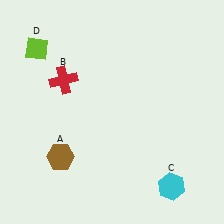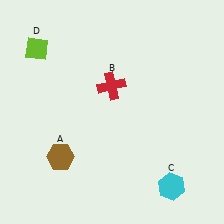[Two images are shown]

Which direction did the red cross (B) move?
The red cross (B) moved right.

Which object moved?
The red cross (B) moved right.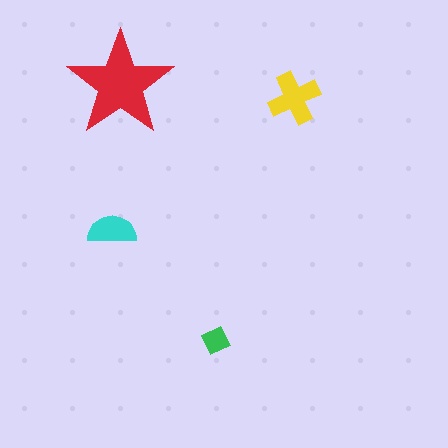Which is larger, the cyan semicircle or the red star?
The red star.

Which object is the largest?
The red star.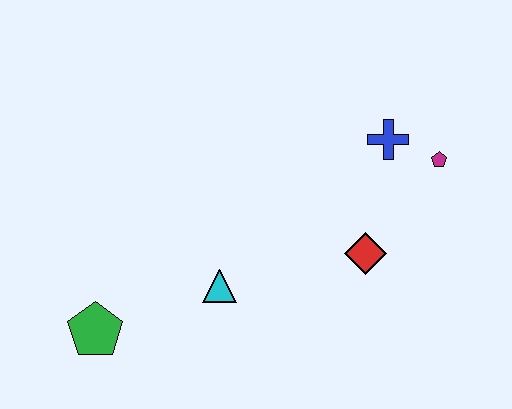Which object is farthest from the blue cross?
The green pentagon is farthest from the blue cross.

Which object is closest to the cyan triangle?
The green pentagon is closest to the cyan triangle.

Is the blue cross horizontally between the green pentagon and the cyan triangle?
No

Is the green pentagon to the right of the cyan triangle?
No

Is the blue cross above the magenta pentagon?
Yes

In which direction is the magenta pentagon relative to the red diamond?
The magenta pentagon is above the red diamond.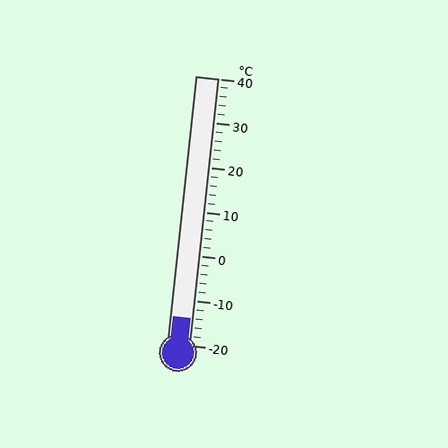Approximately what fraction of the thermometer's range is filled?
The thermometer is filled to approximately 10% of its range.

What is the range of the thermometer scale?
The thermometer scale ranges from -20°C to 40°C.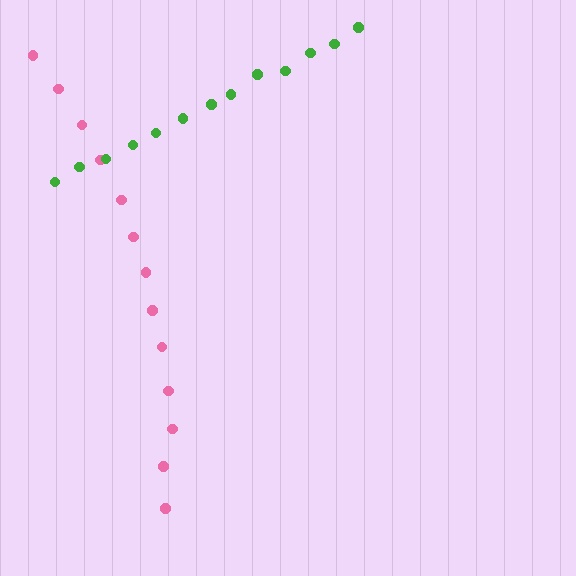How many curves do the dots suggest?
There are 2 distinct paths.